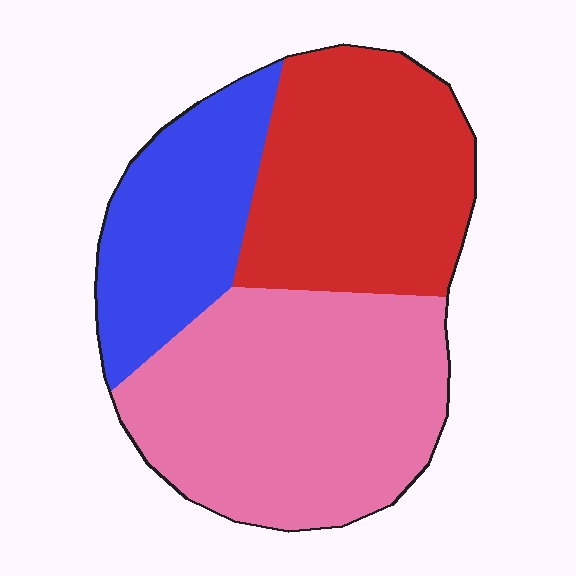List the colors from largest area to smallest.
From largest to smallest: pink, red, blue.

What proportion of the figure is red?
Red covers roughly 35% of the figure.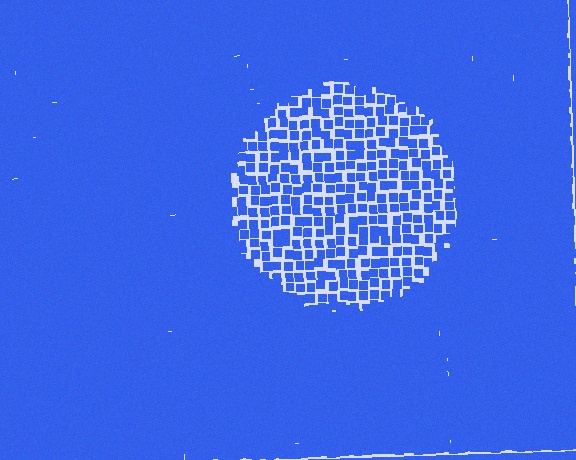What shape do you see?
I see a circle.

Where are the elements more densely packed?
The elements are more densely packed outside the circle boundary.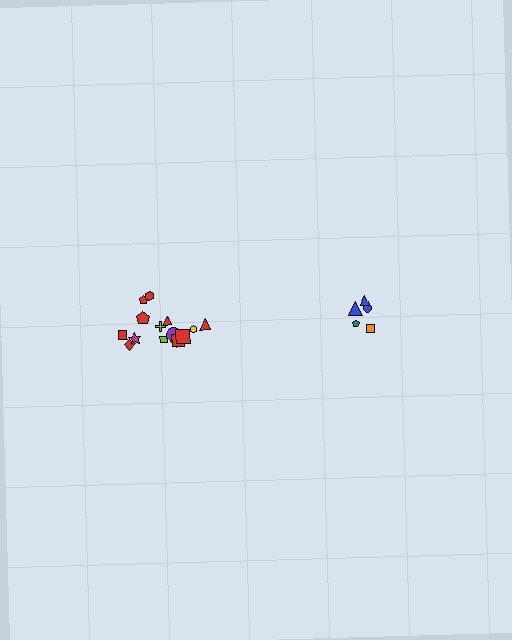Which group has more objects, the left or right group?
The left group.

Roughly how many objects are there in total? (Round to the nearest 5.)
Roughly 20 objects in total.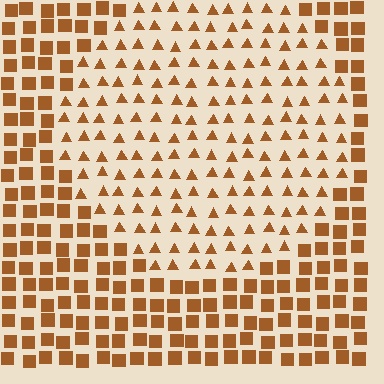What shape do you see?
I see a circle.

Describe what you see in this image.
The image is filled with small brown elements arranged in a uniform grid. A circle-shaped region contains triangles, while the surrounding area contains squares. The boundary is defined purely by the change in element shape.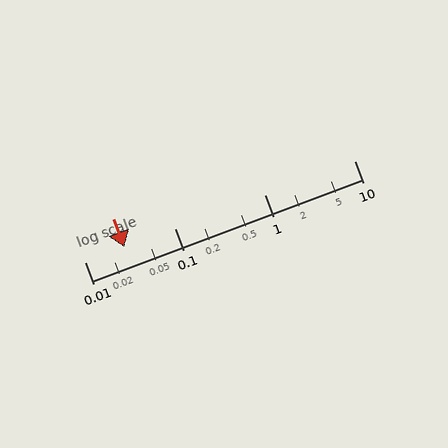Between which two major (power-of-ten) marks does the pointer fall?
The pointer is between 0.01 and 0.1.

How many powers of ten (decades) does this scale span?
The scale spans 3 decades, from 0.01 to 10.